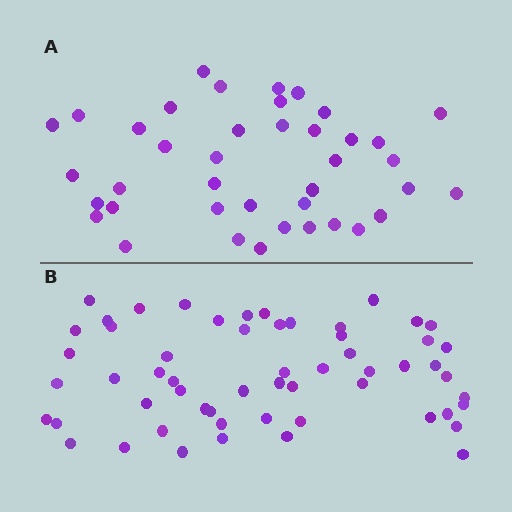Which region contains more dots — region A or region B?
Region B (the bottom region) has more dots.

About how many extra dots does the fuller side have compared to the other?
Region B has approximately 15 more dots than region A.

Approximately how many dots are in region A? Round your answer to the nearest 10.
About 40 dots.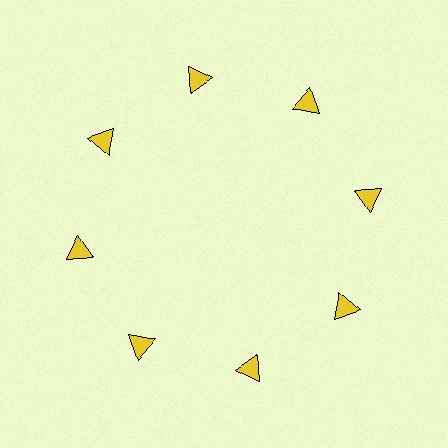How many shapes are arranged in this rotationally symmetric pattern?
There are 8 shapes, arranged in 8 groups of 1.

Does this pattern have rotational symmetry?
Yes, this pattern has 8-fold rotational symmetry. It looks the same after rotating 45 degrees around the center.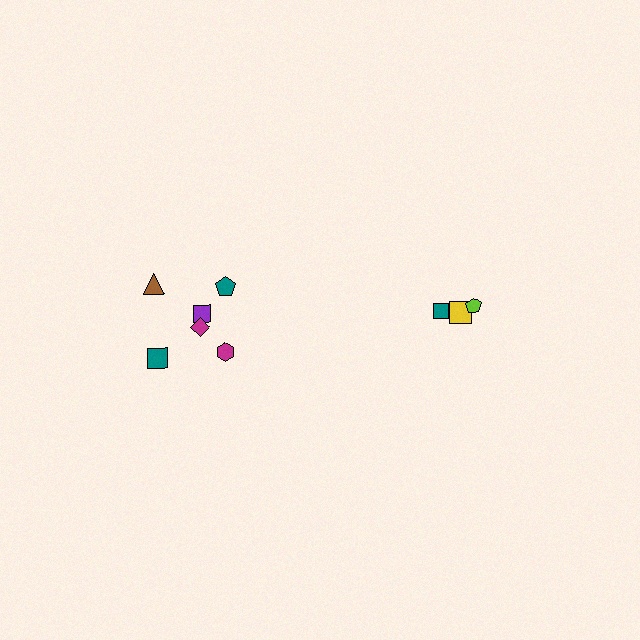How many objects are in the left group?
There are 6 objects.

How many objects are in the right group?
There are 3 objects.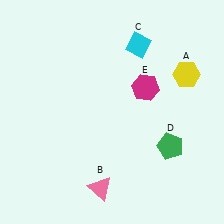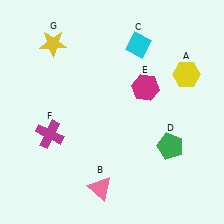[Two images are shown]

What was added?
A magenta cross (F), a yellow star (G) were added in Image 2.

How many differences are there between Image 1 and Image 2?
There are 2 differences between the two images.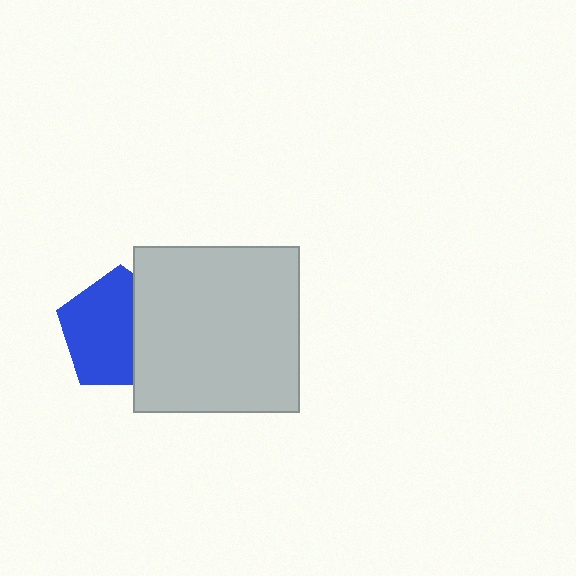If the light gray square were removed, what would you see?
You would see the complete blue pentagon.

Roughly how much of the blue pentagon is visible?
About half of it is visible (roughly 65%).